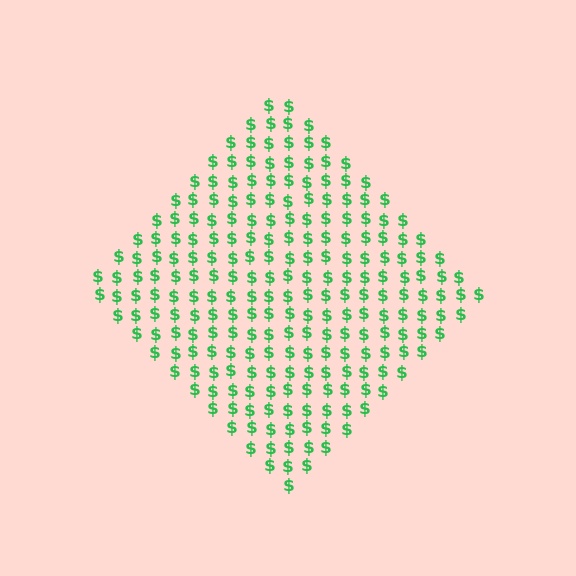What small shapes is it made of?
It is made of small dollar signs.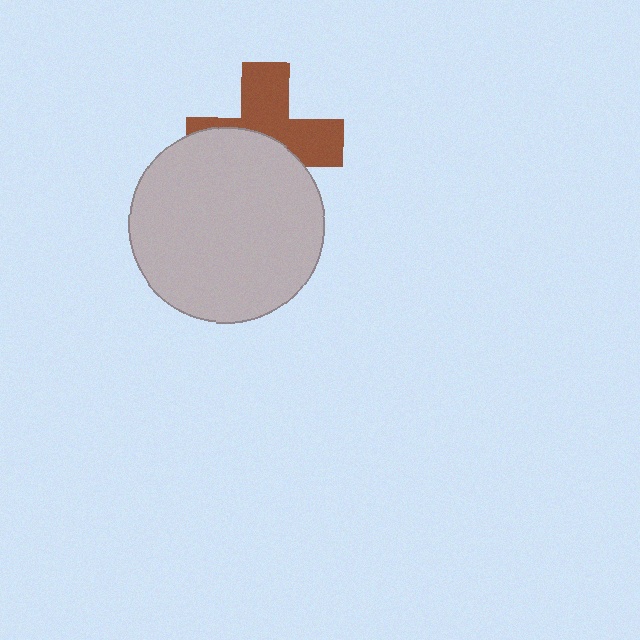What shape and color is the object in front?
The object in front is a light gray circle.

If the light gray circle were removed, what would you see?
You would see the complete brown cross.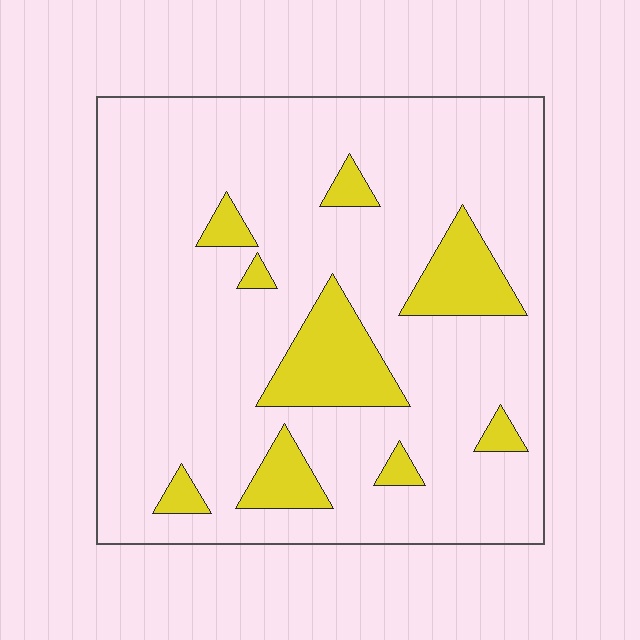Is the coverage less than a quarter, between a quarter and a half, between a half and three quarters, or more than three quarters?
Less than a quarter.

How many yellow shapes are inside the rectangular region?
9.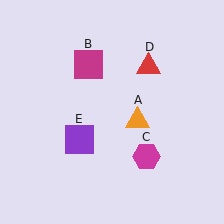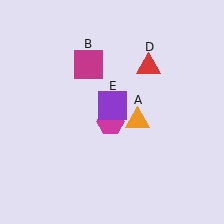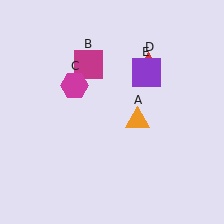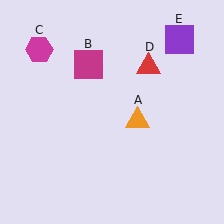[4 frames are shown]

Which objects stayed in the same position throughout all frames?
Orange triangle (object A) and magenta square (object B) and red triangle (object D) remained stationary.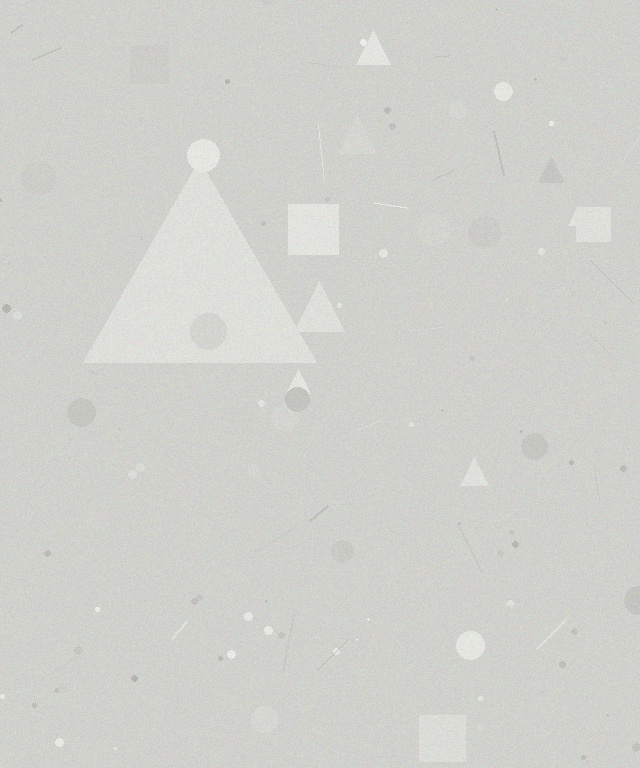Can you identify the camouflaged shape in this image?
The camouflaged shape is a triangle.